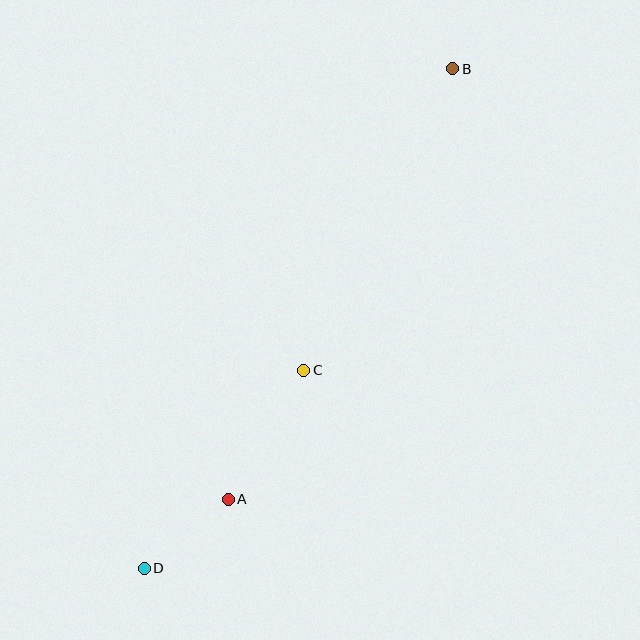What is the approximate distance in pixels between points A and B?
The distance between A and B is approximately 485 pixels.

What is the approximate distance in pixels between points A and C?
The distance between A and C is approximately 149 pixels.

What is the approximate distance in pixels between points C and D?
The distance between C and D is approximately 254 pixels.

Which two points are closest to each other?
Points A and D are closest to each other.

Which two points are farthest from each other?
Points B and D are farthest from each other.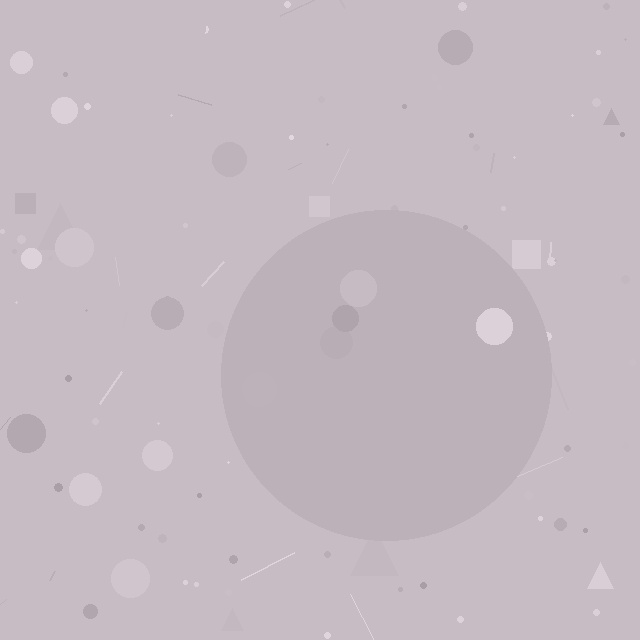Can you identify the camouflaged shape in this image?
The camouflaged shape is a circle.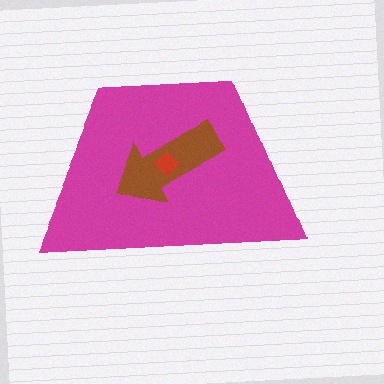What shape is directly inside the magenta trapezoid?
The brown arrow.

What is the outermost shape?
The magenta trapezoid.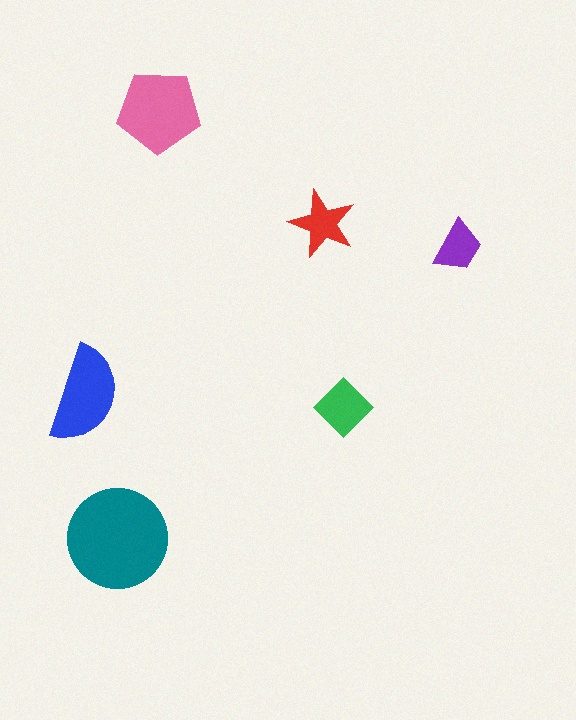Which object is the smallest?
The purple trapezoid.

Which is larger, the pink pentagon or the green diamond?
The pink pentagon.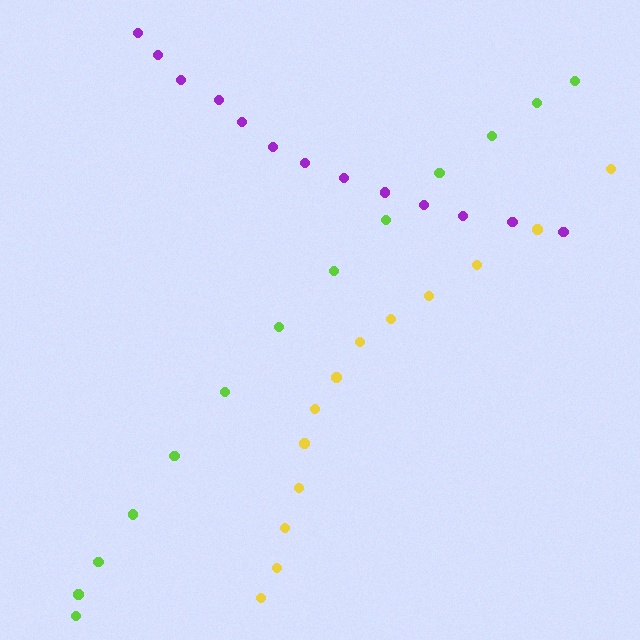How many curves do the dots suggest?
There are 3 distinct paths.